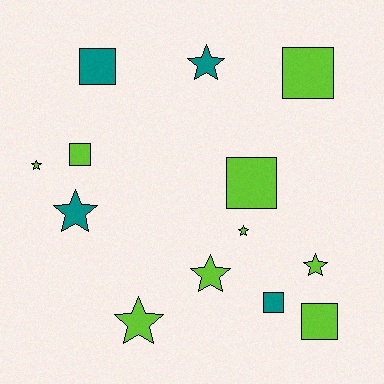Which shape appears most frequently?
Star, with 7 objects.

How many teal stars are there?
There are 2 teal stars.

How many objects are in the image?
There are 13 objects.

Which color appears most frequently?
Lime, with 9 objects.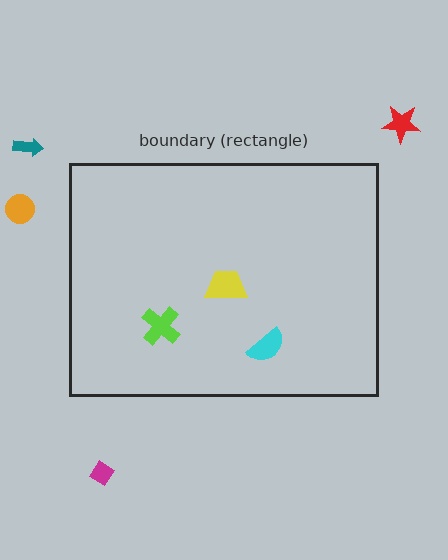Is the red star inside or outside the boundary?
Outside.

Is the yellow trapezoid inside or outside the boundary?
Inside.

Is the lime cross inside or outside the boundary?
Inside.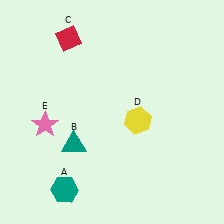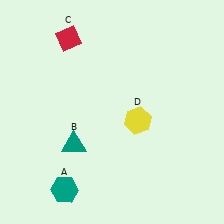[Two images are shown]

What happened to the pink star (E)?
The pink star (E) was removed in Image 2. It was in the bottom-left area of Image 1.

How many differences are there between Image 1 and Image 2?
There is 1 difference between the two images.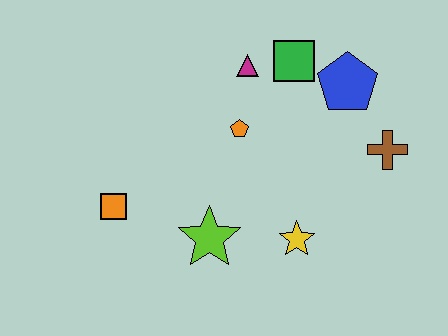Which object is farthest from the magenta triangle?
The orange square is farthest from the magenta triangle.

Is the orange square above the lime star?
Yes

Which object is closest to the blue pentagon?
The green square is closest to the blue pentagon.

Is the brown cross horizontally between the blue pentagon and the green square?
No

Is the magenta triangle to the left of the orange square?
No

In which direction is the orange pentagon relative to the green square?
The orange pentagon is below the green square.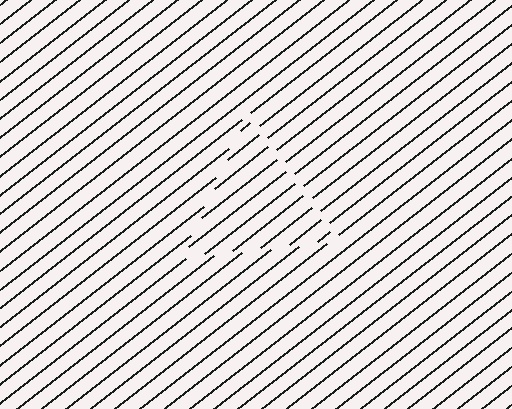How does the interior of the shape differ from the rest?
The interior of the shape contains the same grating, shifted by half a period — the contour is defined by the phase discontinuity where line-ends from the inner and outer gratings abut.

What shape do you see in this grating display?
An illusory triangle. The interior of the shape contains the same grating, shifted by half a period — the contour is defined by the phase discontinuity where line-ends from the inner and outer gratings abut.